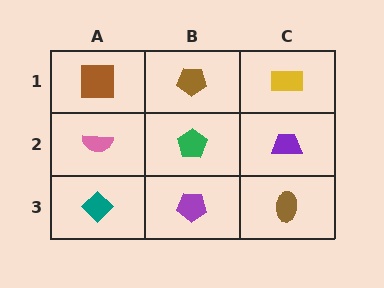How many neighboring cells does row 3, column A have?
2.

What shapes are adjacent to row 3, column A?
A pink semicircle (row 2, column A), a purple pentagon (row 3, column B).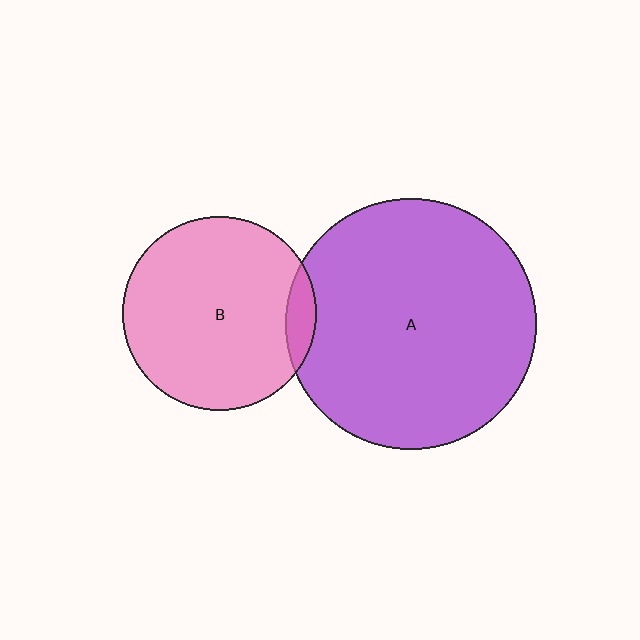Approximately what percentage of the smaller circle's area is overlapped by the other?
Approximately 10%.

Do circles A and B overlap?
Yes.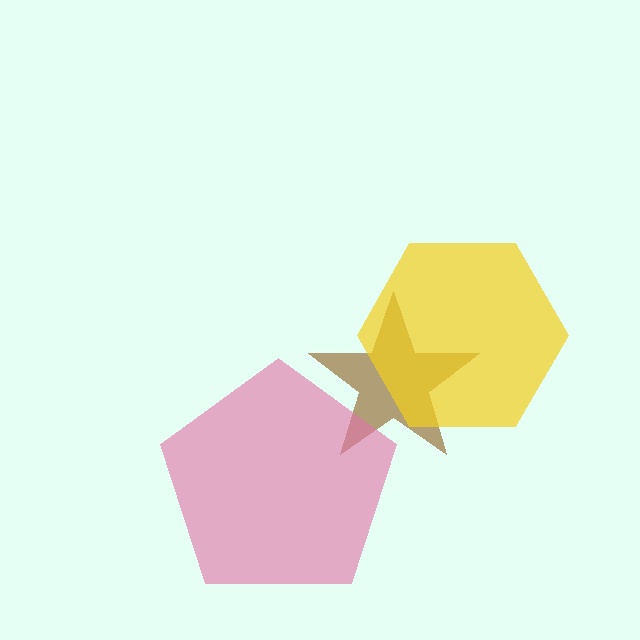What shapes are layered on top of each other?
The layered shapes are: a brown star, a pink pentagon, a yellow hexagon.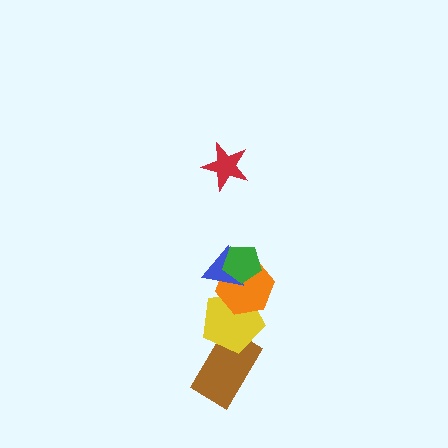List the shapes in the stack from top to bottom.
From top to bottom: the red star, the green pentagon, the blue triangle, the orange hexagon, the yellow pentagon, the brown rectangle.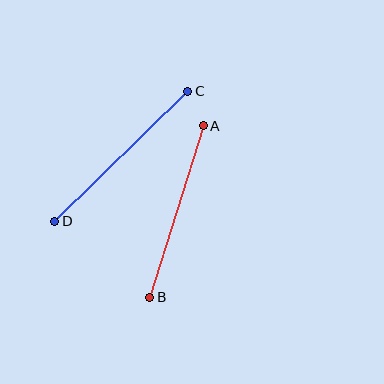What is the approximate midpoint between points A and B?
The midpoint is at approximately (176, 211) pixels.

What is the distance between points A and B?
The distance is approximately 179 pixels.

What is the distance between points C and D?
The distance is approximately 186 pixels.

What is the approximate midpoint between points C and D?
The midpoint is at approximately (121, 156) pixels.